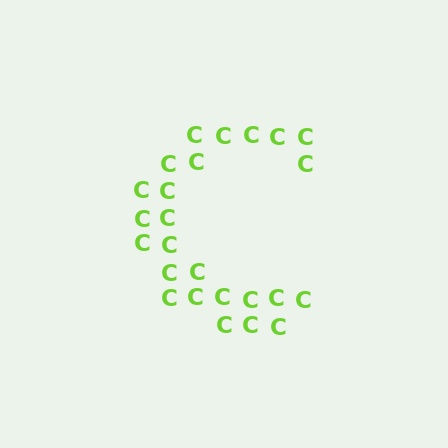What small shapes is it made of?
It is made of small letter C's.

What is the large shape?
The large shape is the letter C.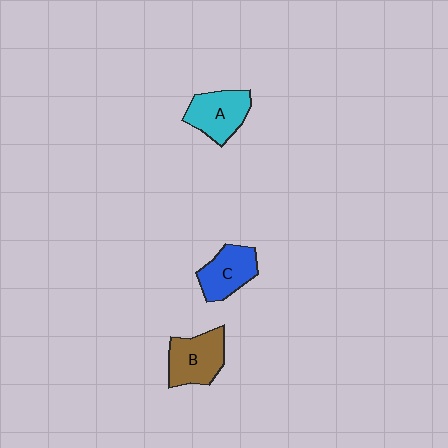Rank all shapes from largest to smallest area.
From largest to smallest: B (brown), A (cyan), C (blue).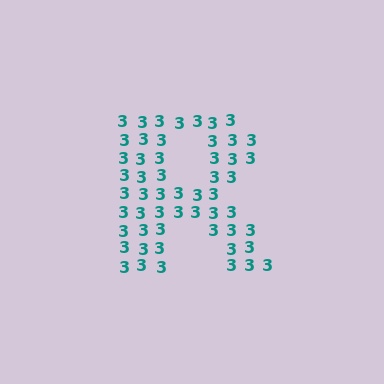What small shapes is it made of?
It is made of small digit 3's.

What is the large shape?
The large shape is the letter R.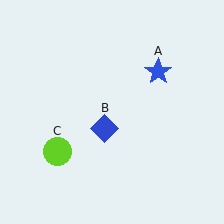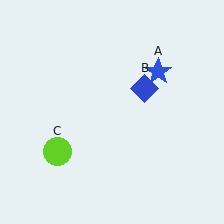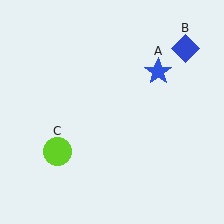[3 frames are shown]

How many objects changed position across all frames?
1 object changed position: blue diamond (object B).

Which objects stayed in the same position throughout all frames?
Blue star (object A) and lime circle (object C) remained stationary.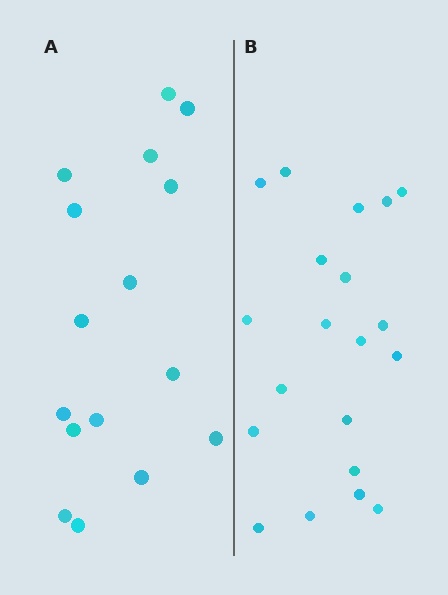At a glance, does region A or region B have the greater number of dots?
Region B (the right region) has more dots.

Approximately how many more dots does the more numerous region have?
Region B has about 4 more dots than region A.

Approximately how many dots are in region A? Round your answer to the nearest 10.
About 20 dots. (The exact count is 16, which rounds to 20.)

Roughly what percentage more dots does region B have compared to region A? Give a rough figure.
About 25% more.